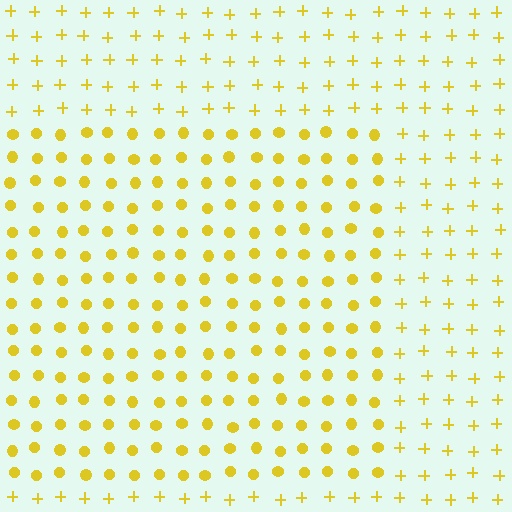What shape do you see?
I see a rectangle.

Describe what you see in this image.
The image is filled with small yellow elements arranged in a uniform grid. A rectangle-shaped region contains circles, while the surrounding area contains plus signs. The boundary is defined purely by the change in element shape.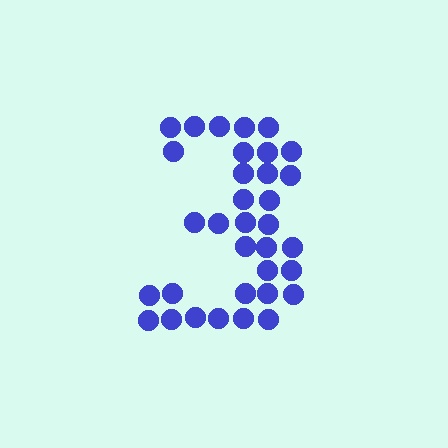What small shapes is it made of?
It is made of small circles.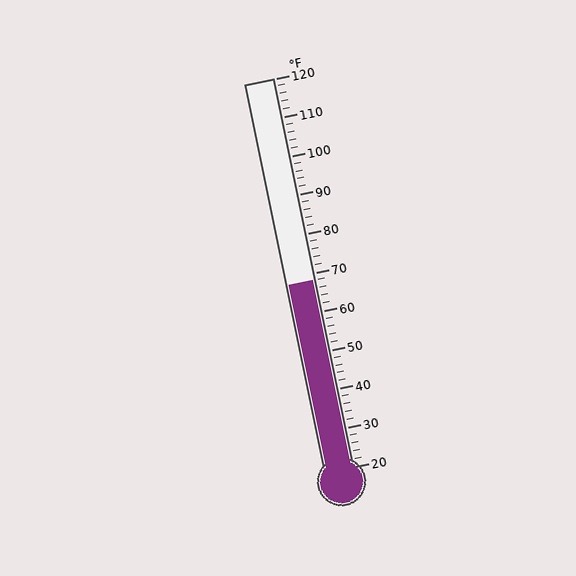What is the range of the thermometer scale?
The thermometer scale ranges from 20°F to 120°F.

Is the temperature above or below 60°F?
The temperature is above 60°F.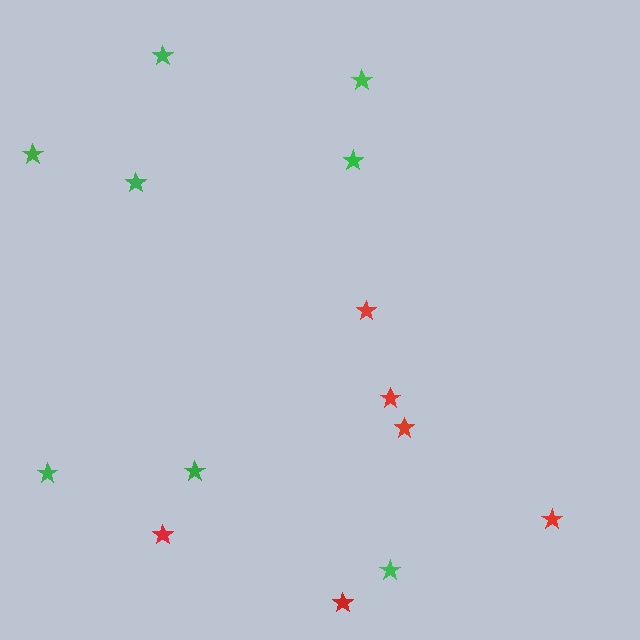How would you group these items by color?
There are 2 groups: one group of green stars (8) and one group of red stars (6).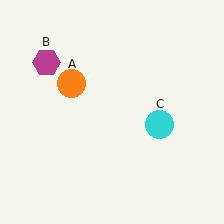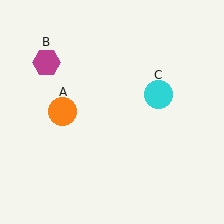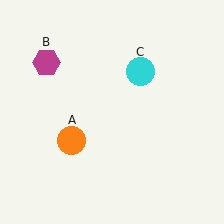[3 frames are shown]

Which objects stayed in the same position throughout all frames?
Magenta hexagon (object B) remained stationary.